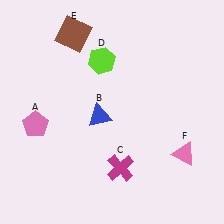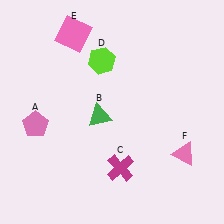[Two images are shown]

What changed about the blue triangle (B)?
In Image 1, B is blue. In Image 2, it changed to green.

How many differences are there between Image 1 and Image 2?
There are 2 differences between the two images.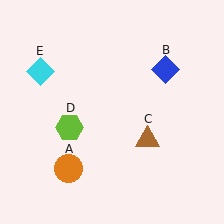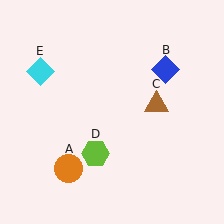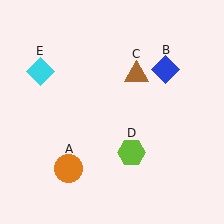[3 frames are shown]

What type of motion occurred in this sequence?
The brown triangle (object C), lime hexagon (object D) rotated counterclockwise around the center of the scene.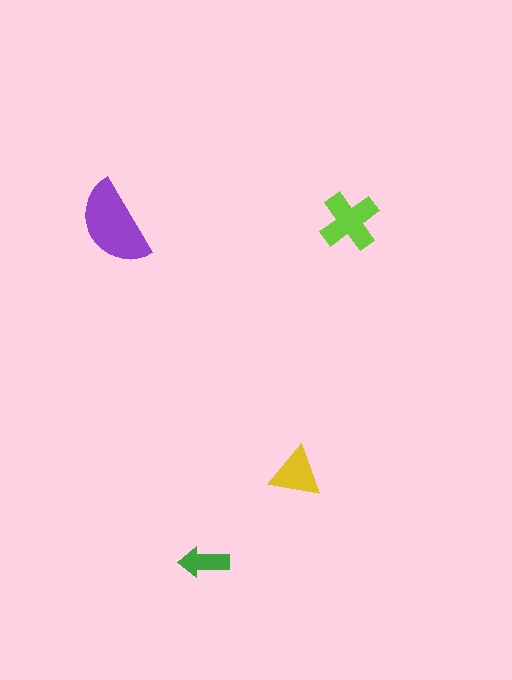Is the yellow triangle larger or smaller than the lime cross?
Smaller.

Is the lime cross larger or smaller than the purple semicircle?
Smaller.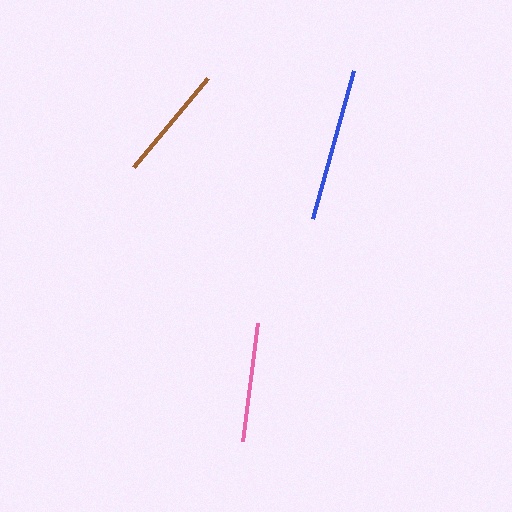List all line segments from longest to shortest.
From longest to shortest: blue, pink, brown.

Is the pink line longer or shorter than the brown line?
The pink line is longer than the brown line.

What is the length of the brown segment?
The brown segment is approximately 116 pixels long.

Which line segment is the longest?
The blue line is the longest at approximately 154 pixels.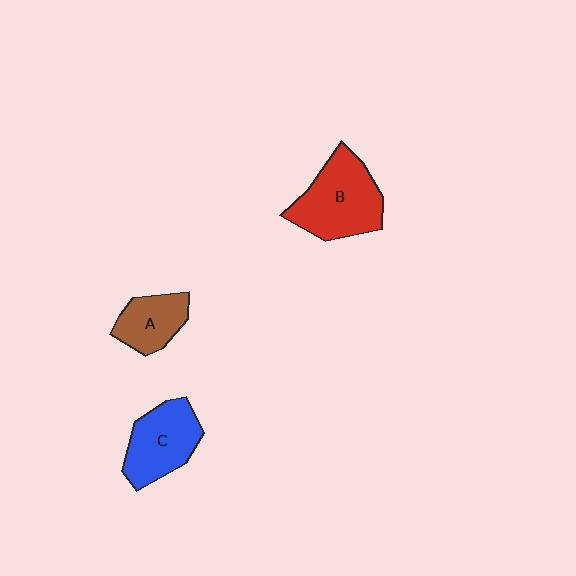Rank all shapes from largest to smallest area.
From largest to smallest: B (red), C (blue), A (brown).